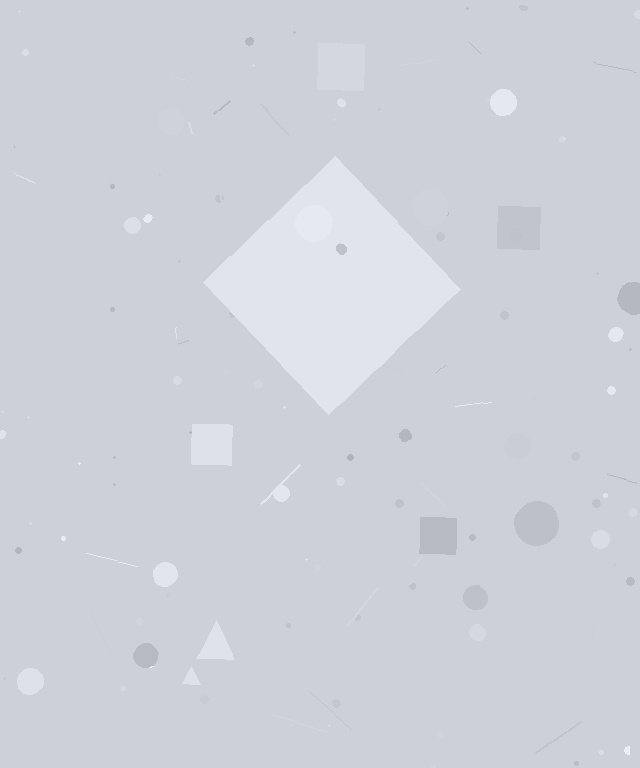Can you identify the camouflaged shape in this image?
The camouflaged shape is a diamond.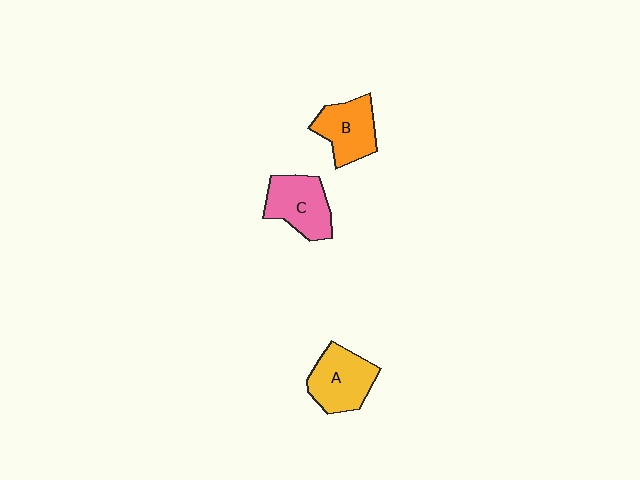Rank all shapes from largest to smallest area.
From largest to smallest: A (yellow), C (pink), B (orange).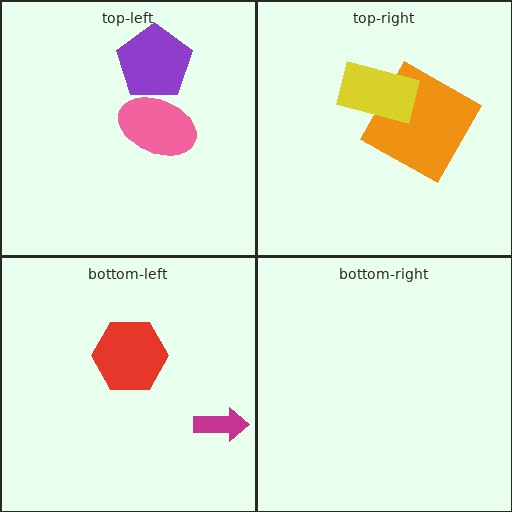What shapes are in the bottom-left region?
The magenta arrow, the red hexagon.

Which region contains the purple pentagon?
The top-left region.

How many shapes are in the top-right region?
2.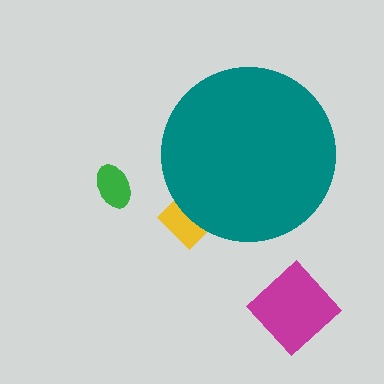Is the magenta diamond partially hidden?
No, the magenta diamond is fully visible.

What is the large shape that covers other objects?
A teal circle.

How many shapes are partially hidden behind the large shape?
1 shape is partially hidden.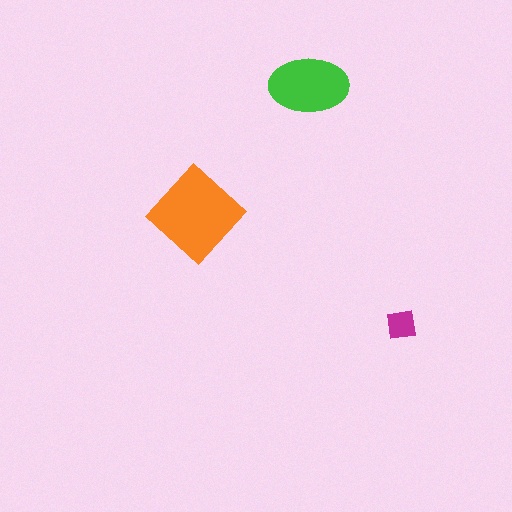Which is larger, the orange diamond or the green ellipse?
The orange diamond.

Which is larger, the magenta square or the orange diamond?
The orange diamond.